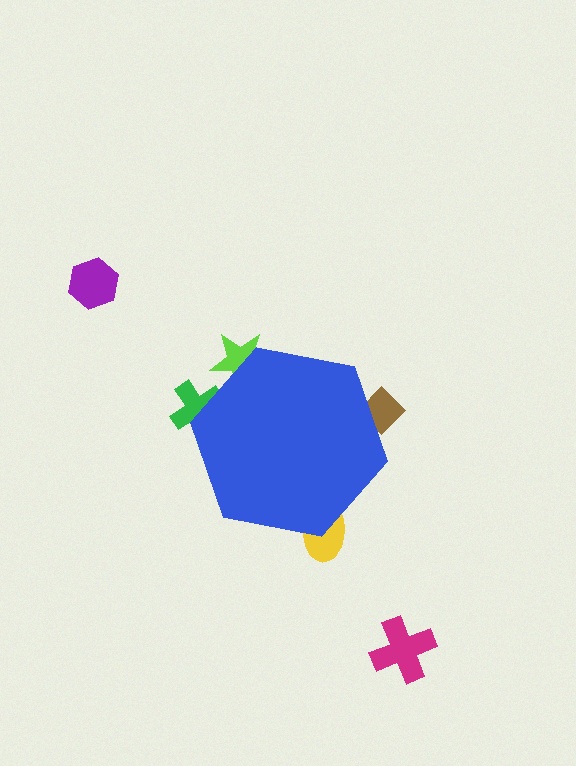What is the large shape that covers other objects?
A blue hexagon.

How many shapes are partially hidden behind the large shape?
4 shapes are partially hidden.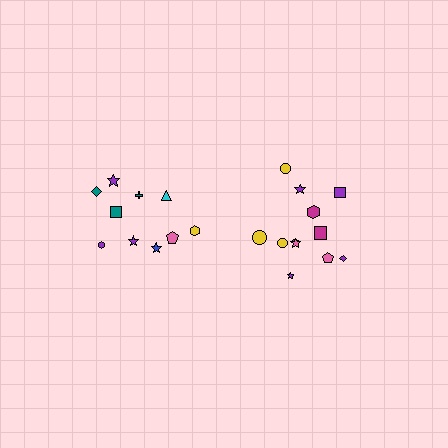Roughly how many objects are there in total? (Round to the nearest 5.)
Roughly 20 objects in total.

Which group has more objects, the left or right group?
The right group.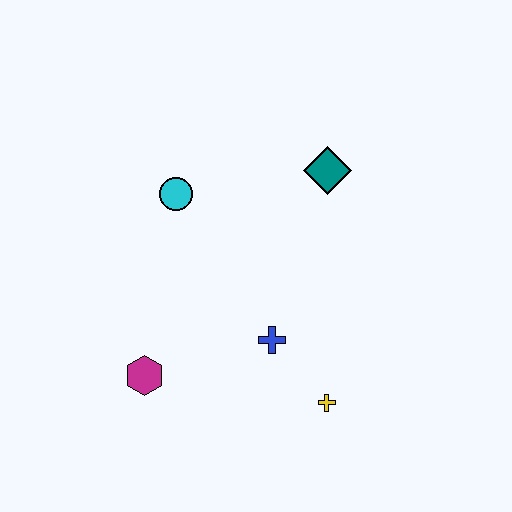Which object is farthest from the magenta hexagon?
The teal diamond is farthest from the magenta hexagon.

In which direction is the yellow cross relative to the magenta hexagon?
The yellow cross is to the right of the magenta hexagon.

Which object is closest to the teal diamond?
The cyan circle is closest to the teal diamond.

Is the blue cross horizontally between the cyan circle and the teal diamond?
Yes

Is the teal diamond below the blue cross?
No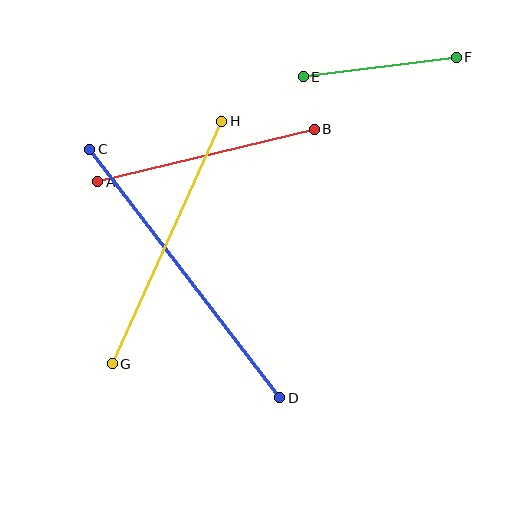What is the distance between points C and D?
The distance is approximately 313 pixels.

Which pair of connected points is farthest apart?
Points C and D are farthest apart.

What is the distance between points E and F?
The distance is approximately 154 pixels.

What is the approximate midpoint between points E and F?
The midpoint is at approximately (380, 67) pixels.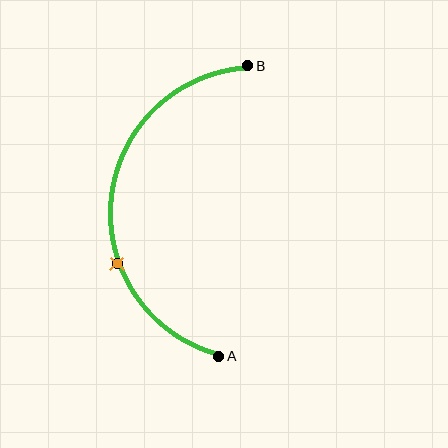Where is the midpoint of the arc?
The arc midpoint is the point on the curve farthest from the straight line joining A and B. It sits to the left of that line.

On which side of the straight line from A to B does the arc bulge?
The arc bulges to the left of the straight line connecting A and B.